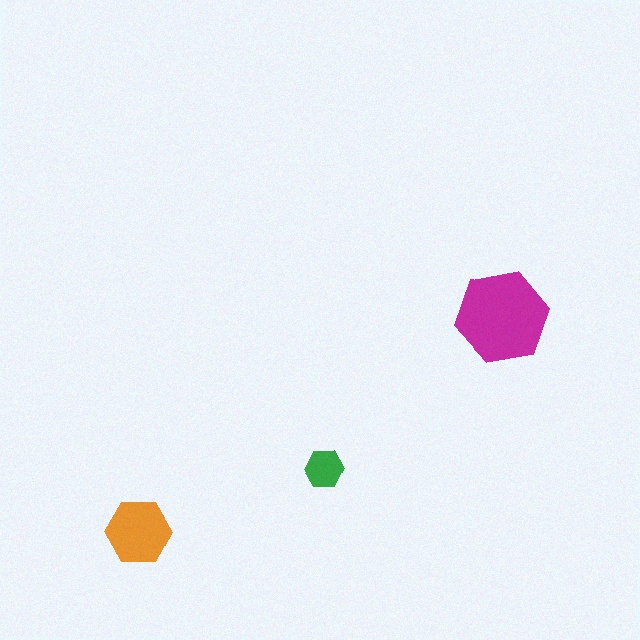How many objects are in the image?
There are 3 objects in the image.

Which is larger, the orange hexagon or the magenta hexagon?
The magenta one.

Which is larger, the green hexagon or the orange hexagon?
The orange one.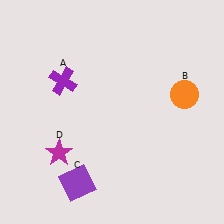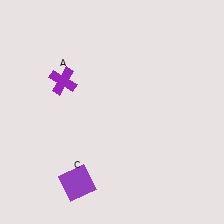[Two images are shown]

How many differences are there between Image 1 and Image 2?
There are 2 differences between the two images.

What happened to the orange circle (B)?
The orange circle (B) was removed in Image 2. It was in the top-right area of Image 1.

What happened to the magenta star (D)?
The magenta star (D) was removed in Image 2. It was in the bottom-left area of Image 1.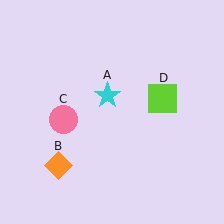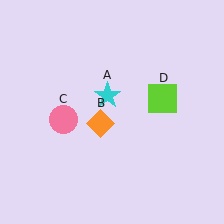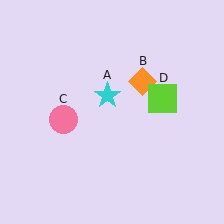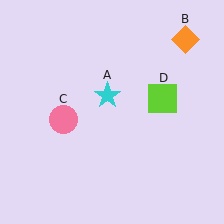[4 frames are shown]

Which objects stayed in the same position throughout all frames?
Cyan star (object A) and pink circle (object C) and lime square (object D) remained stationary.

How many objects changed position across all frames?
1 object changed position: orange diamond (object B).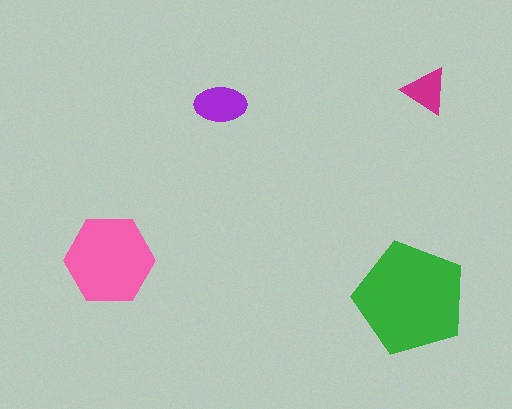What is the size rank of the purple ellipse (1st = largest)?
3rd.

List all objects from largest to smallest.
The green pentagon, the pink hexagon, the purple ellipse, the magenta triangle.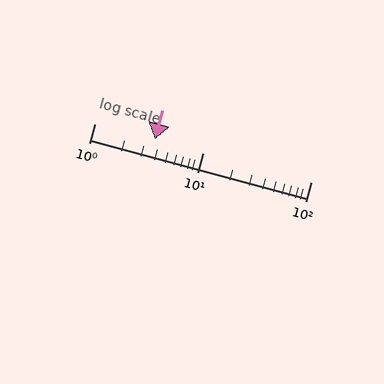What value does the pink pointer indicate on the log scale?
The pointer indicates approximately 3.6.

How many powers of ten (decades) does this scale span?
The scale spans 2 decades, from 1 to 100.